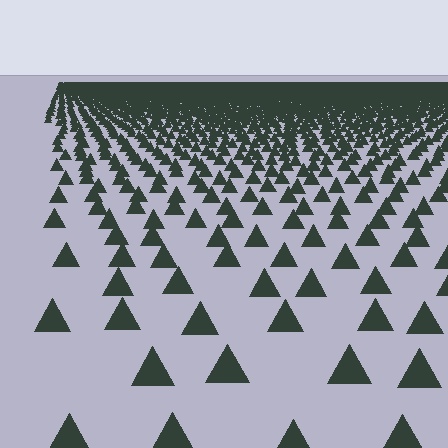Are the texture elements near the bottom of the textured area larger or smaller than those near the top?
Larger. Near the bottom, elements are closer to the viewer and appear at a bigger on-screen size.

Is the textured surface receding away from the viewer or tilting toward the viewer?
The surface is receding away from the viewer. Texture elements get smaller and denser toward the top.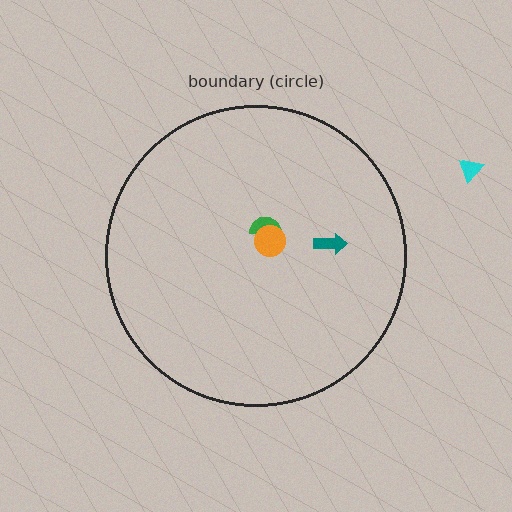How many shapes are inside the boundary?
3 inside, 1 outside.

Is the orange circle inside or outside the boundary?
Inside.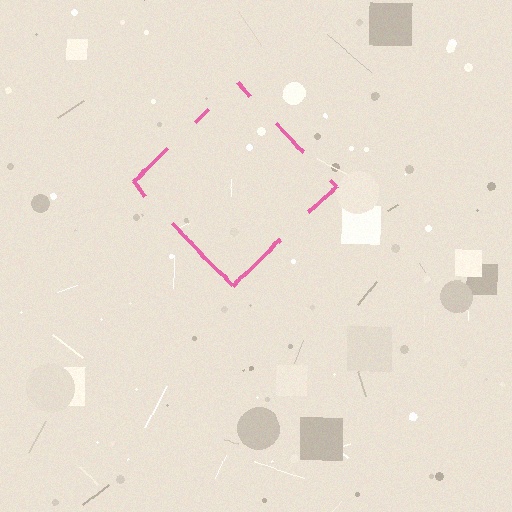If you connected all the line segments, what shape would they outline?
They would outline a diamond.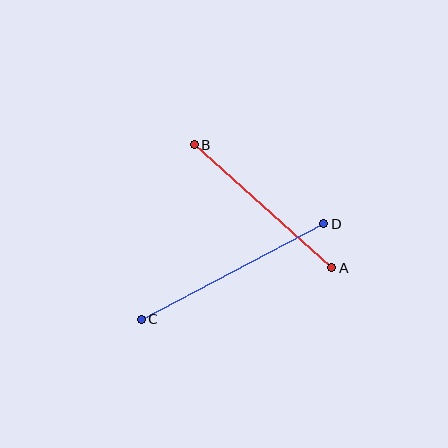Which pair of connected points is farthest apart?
Points C and D are farthest apart.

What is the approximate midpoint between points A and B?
The midpoint is at approximately (263, 206) pixels.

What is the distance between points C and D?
The distance is approximately 206 pixels.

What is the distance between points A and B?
The distance is approximately 185 pixels.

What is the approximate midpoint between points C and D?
The midpoint is at approximately (233, 272) pixels.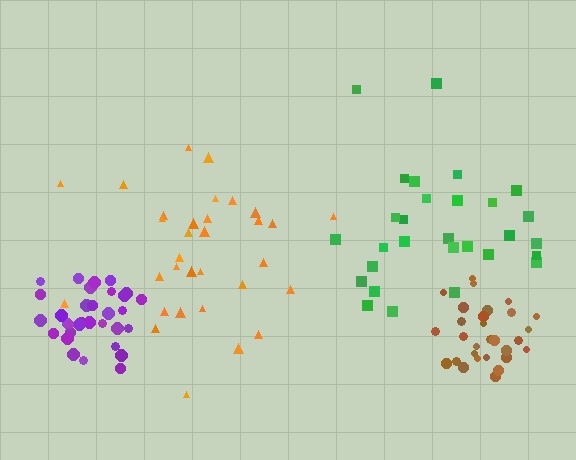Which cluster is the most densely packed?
Purple.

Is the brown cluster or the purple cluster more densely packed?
Purple.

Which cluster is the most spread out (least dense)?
Green.